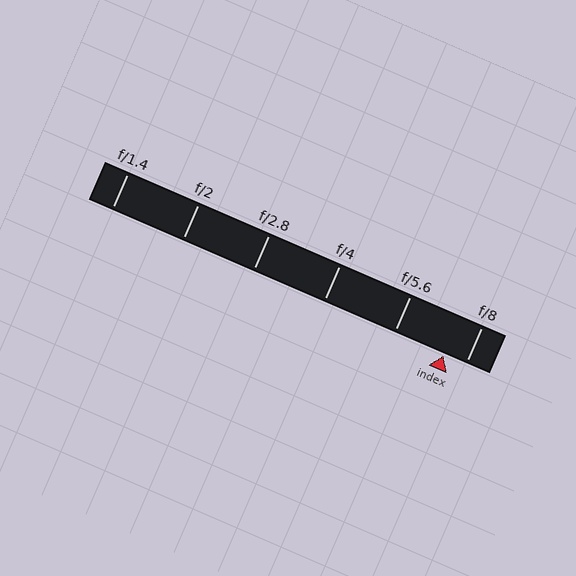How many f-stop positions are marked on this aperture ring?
There are 6 f-stop positions marked.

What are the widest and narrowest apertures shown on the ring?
The widest aperture shown is f/1.4 and the narrowest is f/8.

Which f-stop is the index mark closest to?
The index mark is closest to f/8.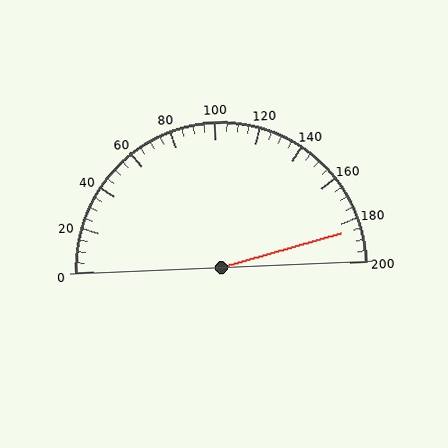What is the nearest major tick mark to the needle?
The nearest major tick mark is 180.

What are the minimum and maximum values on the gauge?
The gauge ranges from 0 to 200.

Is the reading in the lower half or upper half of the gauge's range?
The reading is in the upper half of the range (0 to 200).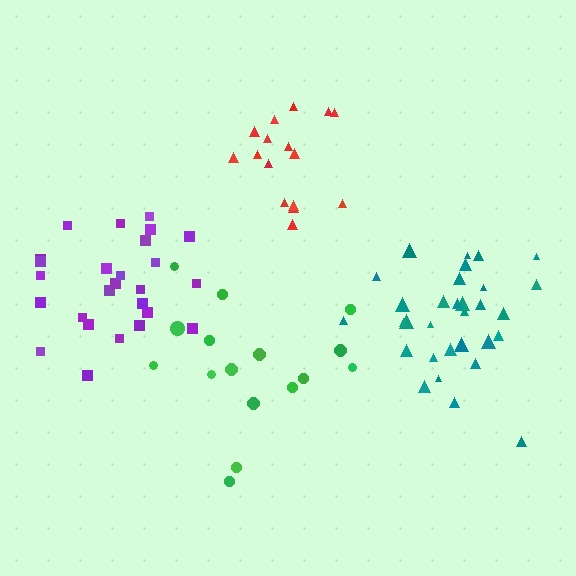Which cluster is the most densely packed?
Teal.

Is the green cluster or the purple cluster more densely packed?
Purple.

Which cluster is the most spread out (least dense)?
Green.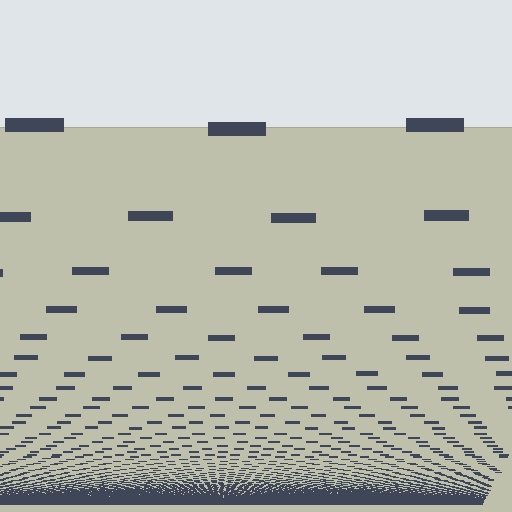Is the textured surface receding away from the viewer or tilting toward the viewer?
The surface appears to tilt toward the viewer. Texture elements get larger and sparser toward the top.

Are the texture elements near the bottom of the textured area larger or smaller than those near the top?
Smaller. The gradient is inverted — elements near the bottom are smaller and denser.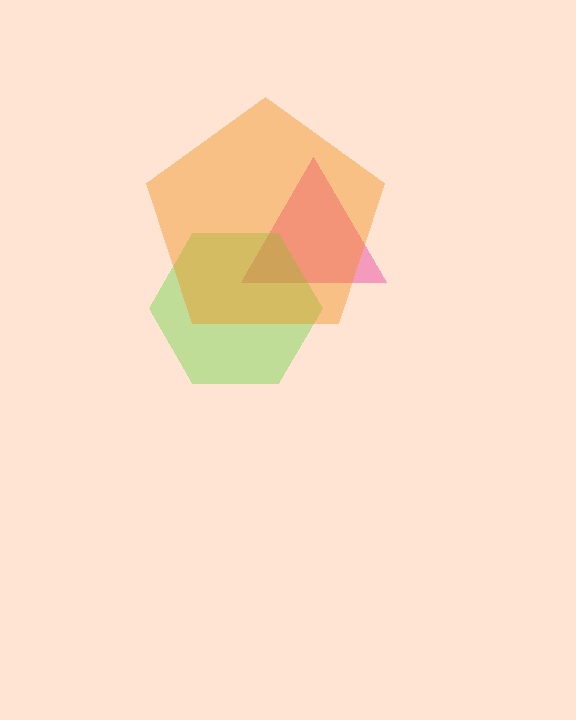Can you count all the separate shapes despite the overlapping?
Yes, there are 3 separate shapes.